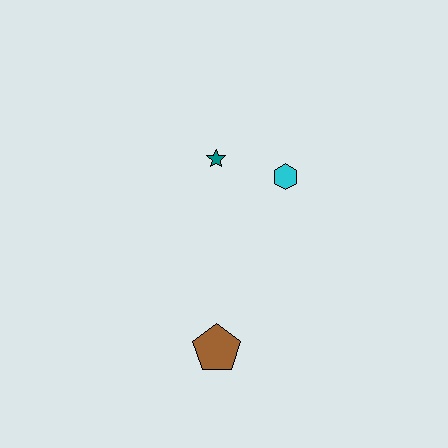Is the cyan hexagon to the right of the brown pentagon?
Yes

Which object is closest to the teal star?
The cyan hexagon is closest to the teal star.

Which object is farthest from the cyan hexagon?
The brown pentagon is farthest from the cyan hexagon.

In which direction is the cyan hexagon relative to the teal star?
The cyan hexagon is to the right of the teal star.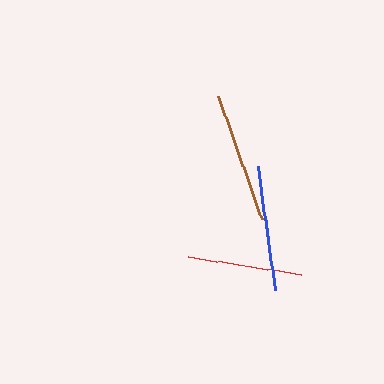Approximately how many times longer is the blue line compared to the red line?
The blue line is approximately 1.1 times the length of the red line.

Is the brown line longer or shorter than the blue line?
The brown line is longer than the blue line.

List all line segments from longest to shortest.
From longest to shortest: brown, blue, red.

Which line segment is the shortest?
The red line is the shortest at approximately 114 pixels.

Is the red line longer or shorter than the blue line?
The blue line is longer than the red line.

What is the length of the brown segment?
The brown segment is approximately 129 pixels long.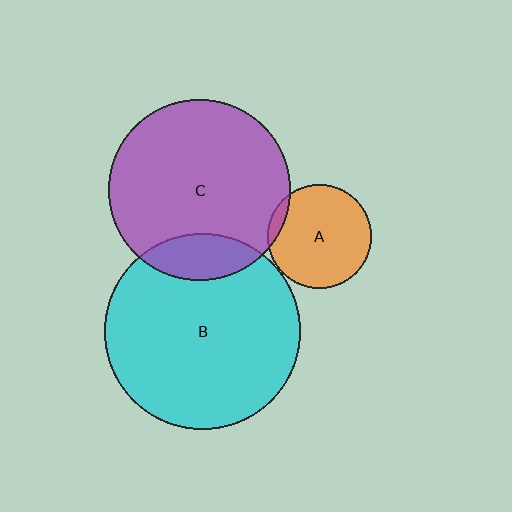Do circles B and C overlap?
Yes.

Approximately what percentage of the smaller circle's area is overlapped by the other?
Approximately 15%.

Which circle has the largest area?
Circle B (cyan).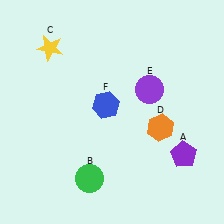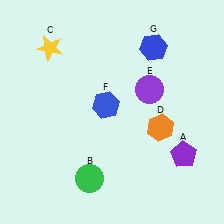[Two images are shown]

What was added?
A blue hexagon (G) was added in Image 2.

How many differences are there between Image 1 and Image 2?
There is 1 difference between the two images.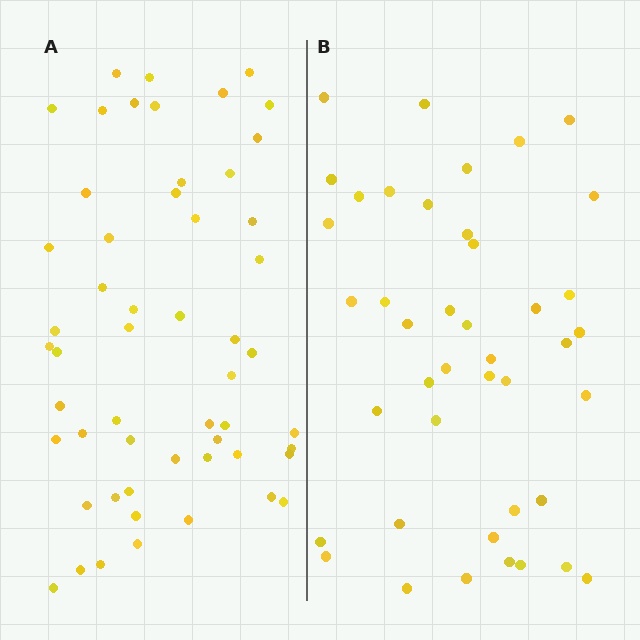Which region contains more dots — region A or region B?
Region A (the left region) has more dots.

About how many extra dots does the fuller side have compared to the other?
Region A has roughly 12 or so more dots than region B.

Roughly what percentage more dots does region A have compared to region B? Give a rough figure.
About 30% more.